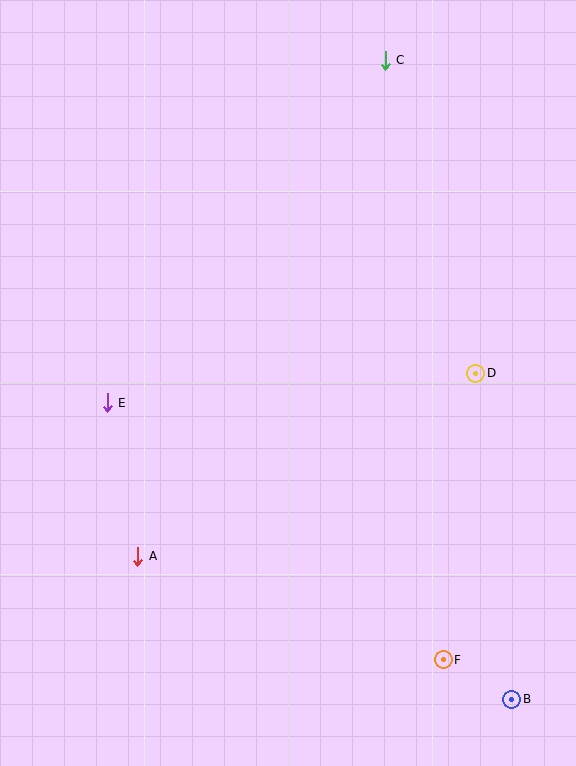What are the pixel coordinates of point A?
Point A is at (138, 556).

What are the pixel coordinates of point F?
Point F is at (443, 660).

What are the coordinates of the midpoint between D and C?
The midpoint between D and C is at (431, 217).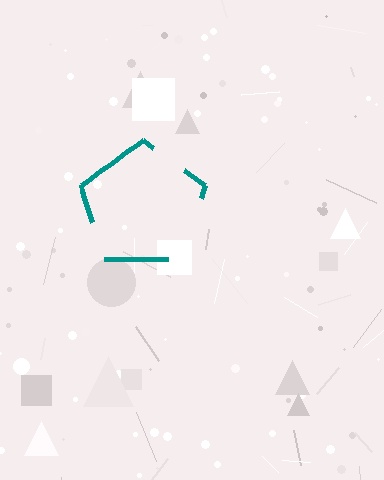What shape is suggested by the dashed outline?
The dashed outline suggests a pentagon.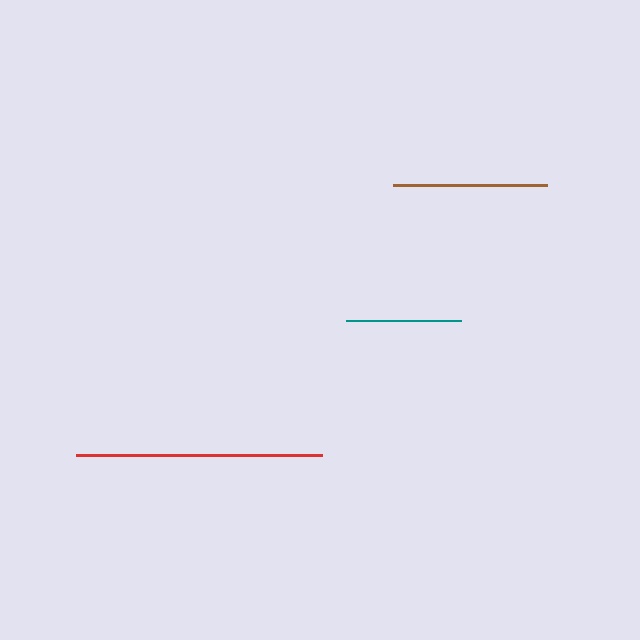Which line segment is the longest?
The red line is the longest at approximately 245 pixels.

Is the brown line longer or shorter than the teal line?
The brown line is longer than the teal line.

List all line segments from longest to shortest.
From longest to shortest: red, brown, teal.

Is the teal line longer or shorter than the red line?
The red line is longer than the teal line.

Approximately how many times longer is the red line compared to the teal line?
The red line is approximately 2.1 times the length of the teal line.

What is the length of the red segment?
The red segment is approximately 245 pixels long.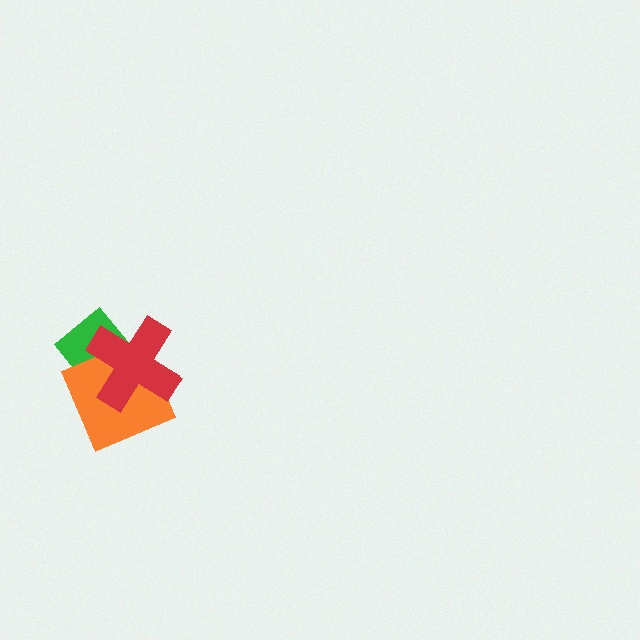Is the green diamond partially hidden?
Yes, it is partially covered by another shape.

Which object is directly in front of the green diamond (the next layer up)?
The orange square is directly in front of the green diamond.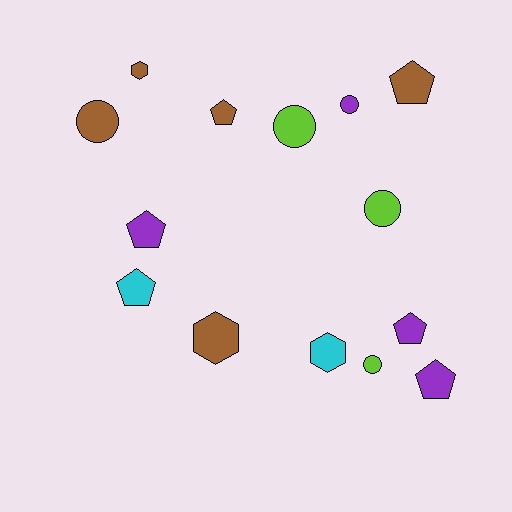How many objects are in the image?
There are 14 objects.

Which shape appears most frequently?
Pentagon, with 6 objects.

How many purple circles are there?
There is 1 purple circle.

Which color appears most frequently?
Brown, with 5 objects.